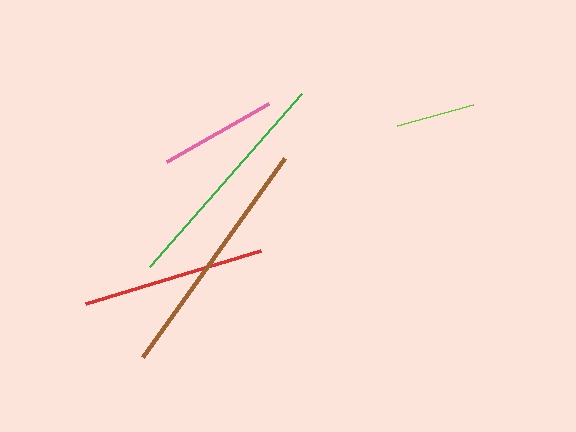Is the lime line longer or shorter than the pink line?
The pink line is longer than the lime line.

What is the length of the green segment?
The green segment is approximately 230 pixels long.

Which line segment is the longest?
The brown line is the longest at approximately 245 pixels.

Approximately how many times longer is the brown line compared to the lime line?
The brown line is approximately 3.1 times the length of the lime line.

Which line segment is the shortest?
The lime line is the shortest at approximately 79 pixels.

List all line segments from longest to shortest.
From longest to shortest: brown, green, red, pink, lime.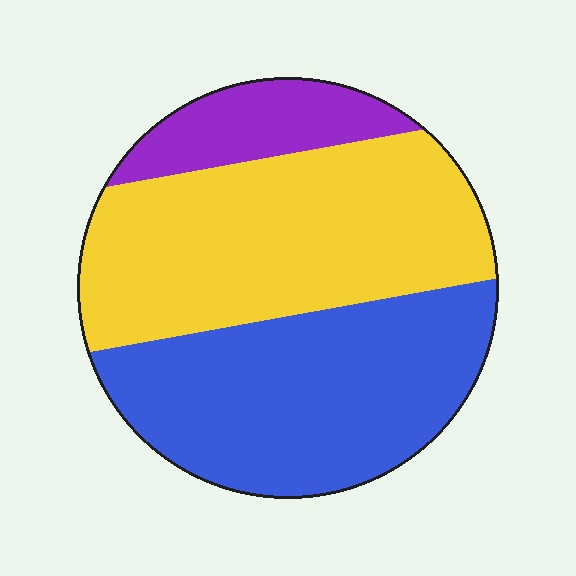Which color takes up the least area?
Purple, at roughly 15%.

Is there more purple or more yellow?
Yellow.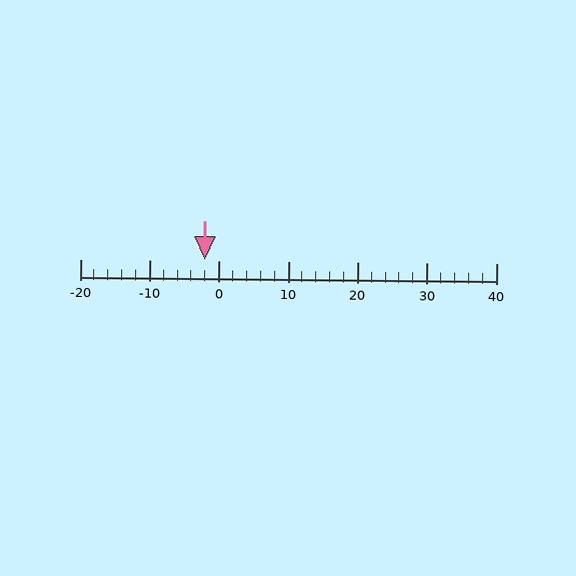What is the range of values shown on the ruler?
The ruler shows values from -20 to 40.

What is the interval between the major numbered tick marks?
The major tick marks are spaced 10 units apart.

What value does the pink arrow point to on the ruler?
The pink arrow points to approximately -2.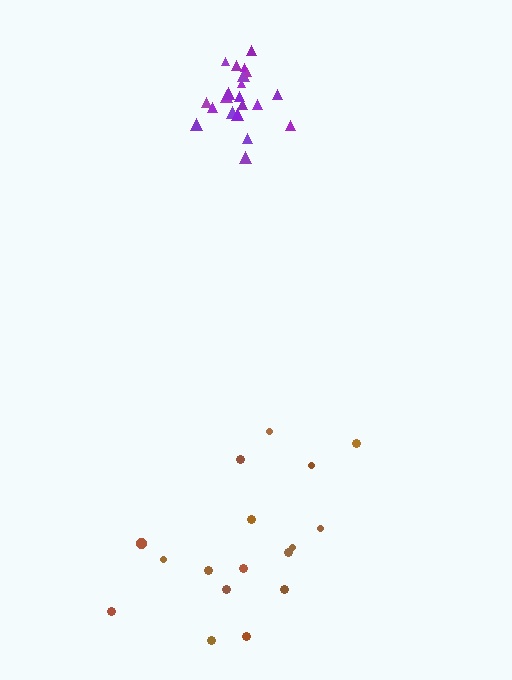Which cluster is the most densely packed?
Purple.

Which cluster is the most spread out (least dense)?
Brown.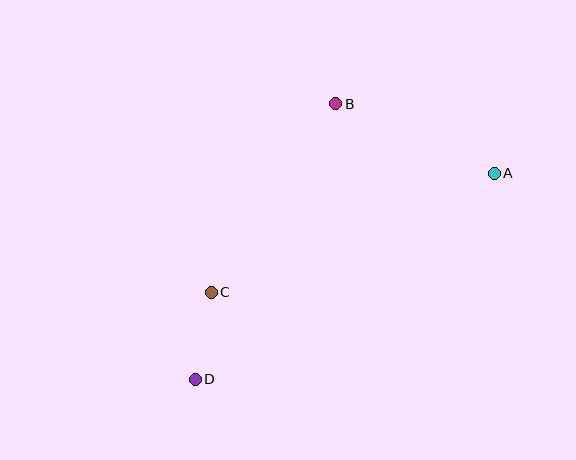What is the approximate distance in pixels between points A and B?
The distance between A and B is approximately 173 pixels.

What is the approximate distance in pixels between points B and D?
The distance between B and D is approximately 309 pixels.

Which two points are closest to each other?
Points C and D are closest to each other.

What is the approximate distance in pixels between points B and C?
The distance between B and C is approximately 226 pixels.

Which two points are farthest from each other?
Points A and D are farthest from each other.